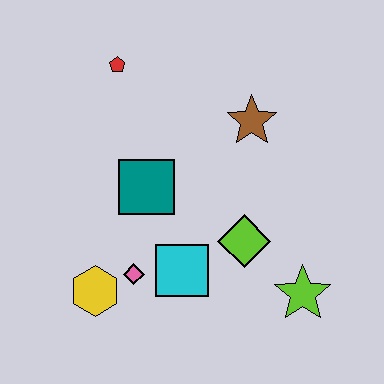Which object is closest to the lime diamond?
The cyan square is closest to the lime diamond.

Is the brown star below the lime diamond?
No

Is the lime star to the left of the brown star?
No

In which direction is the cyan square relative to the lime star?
The cyan square is to the left of the lime star.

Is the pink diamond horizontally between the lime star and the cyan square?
No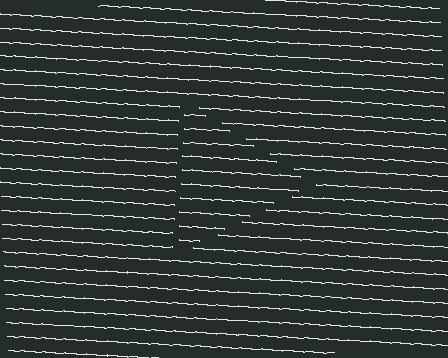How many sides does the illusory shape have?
3 sides — the line-ends trace a triangle.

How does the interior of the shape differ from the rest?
The interior of the shape contains the same grating, shifted by half a period — the contour is defined by the phase discontinuity where line-ends from the inner and outer gratings abut.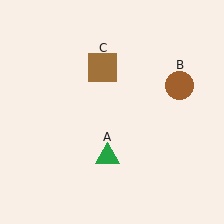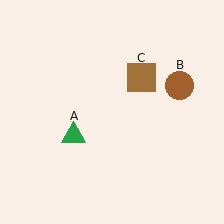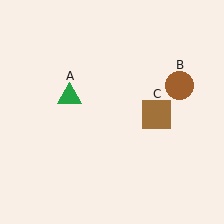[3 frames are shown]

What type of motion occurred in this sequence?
The green triangle (object A), brown square (object C) rotated clockwise around the center of the scene.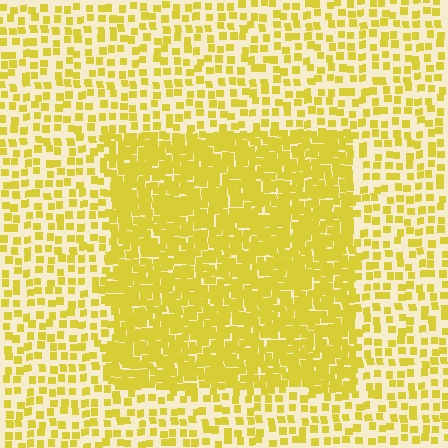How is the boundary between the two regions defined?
The boundary is defined by a change in element density (approximately 2.5x ratio). All elements are the same color, size, and shape.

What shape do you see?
I see a rectangle.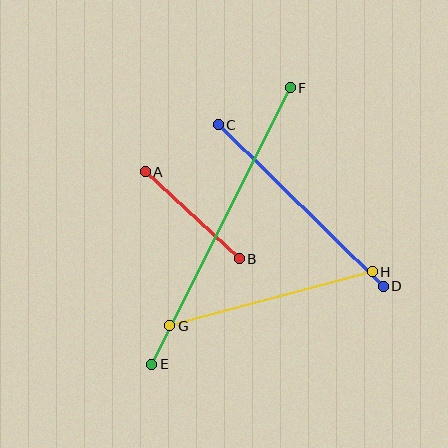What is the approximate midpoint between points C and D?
The midpoint is at approximately (301, 206) pixels.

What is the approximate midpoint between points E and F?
The midpoint is at approximately (221, 226) pixels.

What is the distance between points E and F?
The distance is approximately 309 pixels.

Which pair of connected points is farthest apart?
Points E and F are farthest apart.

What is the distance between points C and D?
The distance is approximately 231 pixels.